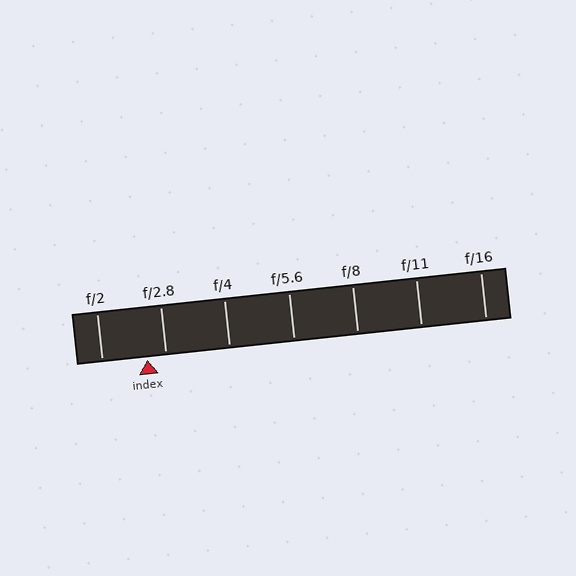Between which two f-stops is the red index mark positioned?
The index mark is between f/2 and f/2.8.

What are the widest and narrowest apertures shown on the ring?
The widest aperture shown is f/2 and the narrowest is f/16.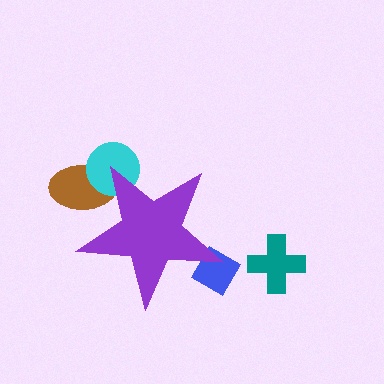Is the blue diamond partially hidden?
Yes, the blue diamond is partially hidden behind the purple star.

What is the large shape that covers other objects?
A purple star.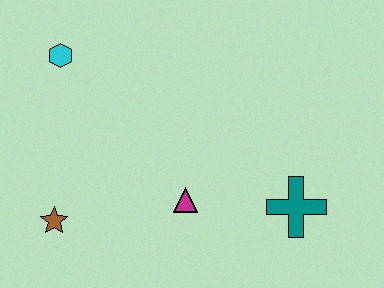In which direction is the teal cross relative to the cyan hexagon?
The teal cross is to the right of the cyan hexagon.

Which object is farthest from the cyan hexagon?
The teal cross is farthest from the cyan hexagon.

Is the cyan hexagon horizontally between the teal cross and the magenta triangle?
No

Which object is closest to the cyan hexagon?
The brown star is closest to the cyan hexagon.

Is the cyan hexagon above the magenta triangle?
Yes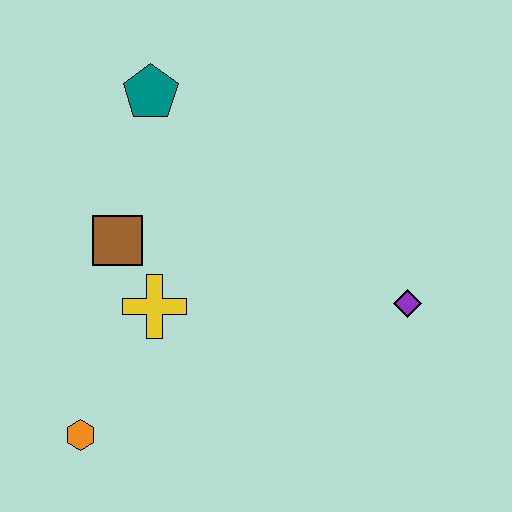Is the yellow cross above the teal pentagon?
No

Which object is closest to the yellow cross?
The brown square is closest to the yellow cross.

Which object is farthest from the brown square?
The purple diamond is farthest from the brown square.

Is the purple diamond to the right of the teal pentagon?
Yes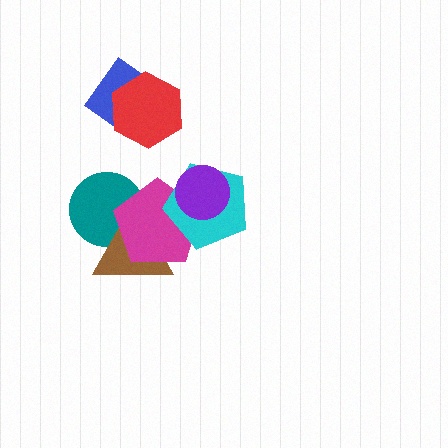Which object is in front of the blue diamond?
The red hexagon is in front of the blue diamond.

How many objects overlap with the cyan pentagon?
2 objects overlap with the cyan pentagon.